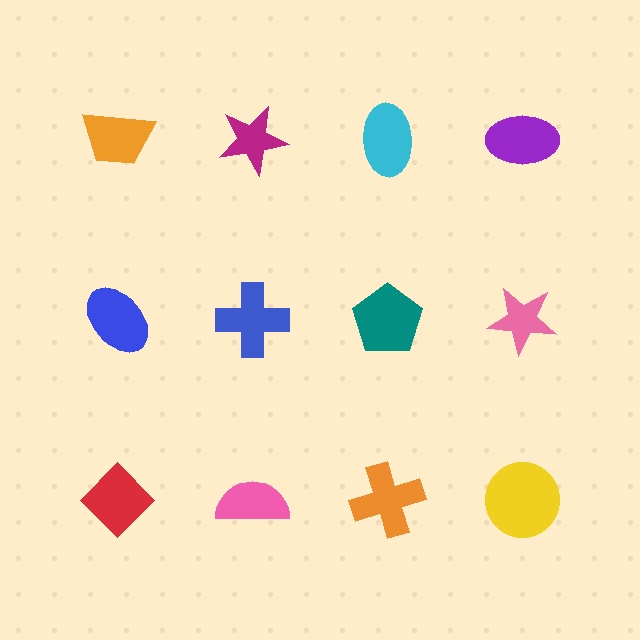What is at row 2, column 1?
A blue ellipse.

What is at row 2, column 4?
A pink star.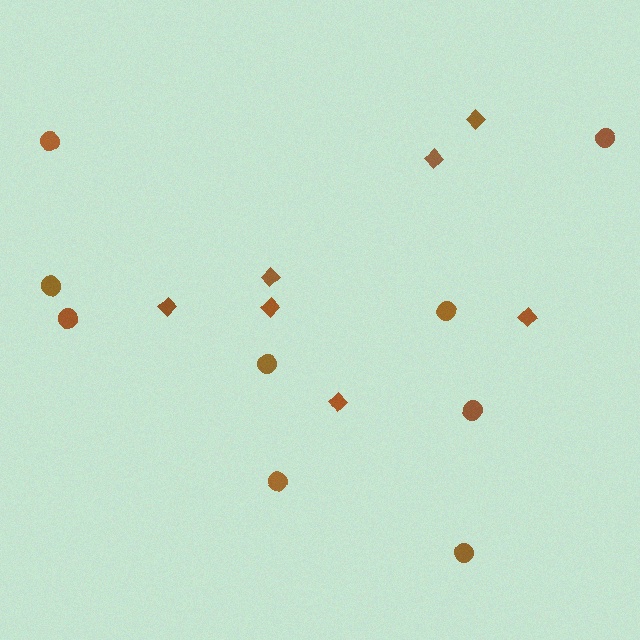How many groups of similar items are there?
There are 2 groups: one group of diamonds (7) and one group of circles (9).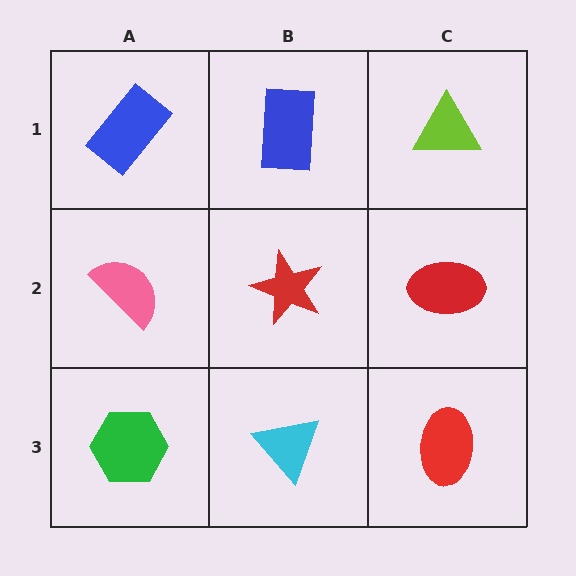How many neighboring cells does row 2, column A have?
3.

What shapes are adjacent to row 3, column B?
A red star (row 2, column B), a green hexagon (row 3, column A), a red ellipse (row 3, column C).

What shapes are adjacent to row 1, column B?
A red star (row 2, column B), a blue rectangle (row 1, column A), a lime triangle (row 1, column C).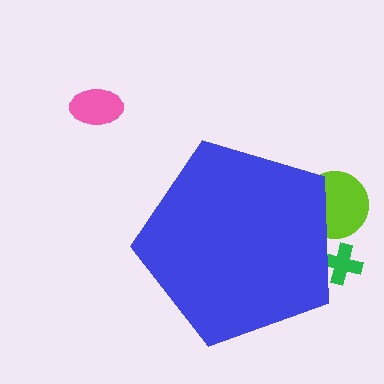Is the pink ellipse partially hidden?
No, the pink ellipse is fully visible.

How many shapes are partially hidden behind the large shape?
2 shapes are partially hidden.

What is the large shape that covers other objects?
A blue pentagon.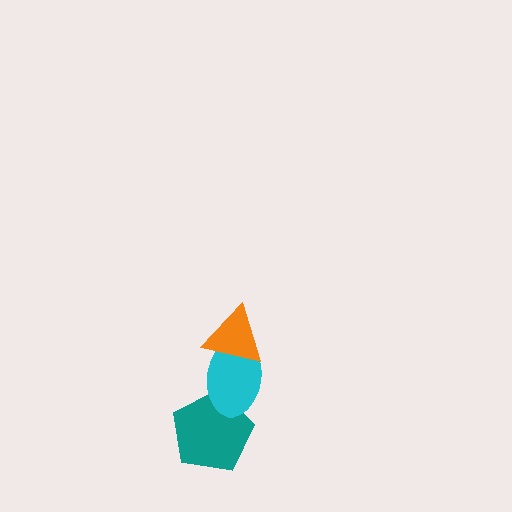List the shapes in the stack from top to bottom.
From top to bottom: the orange triangle, the cyan ellipse, the teal pentagon.